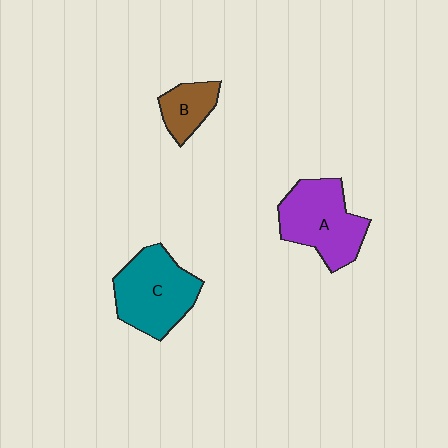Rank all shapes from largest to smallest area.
From largest to smallest: C (teal), A (purple), B (brown).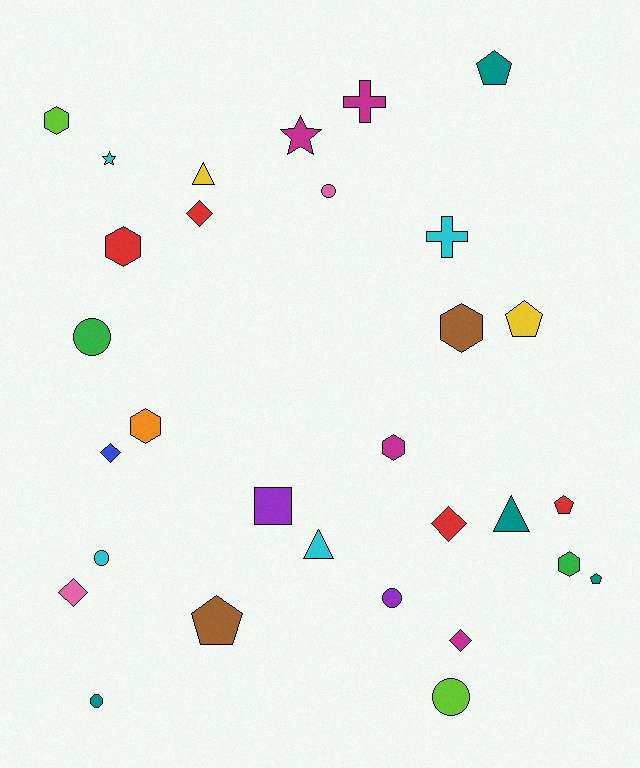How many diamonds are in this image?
There are 5 diamonds.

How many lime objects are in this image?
There are 2 lime objects.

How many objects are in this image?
There are 30 objects.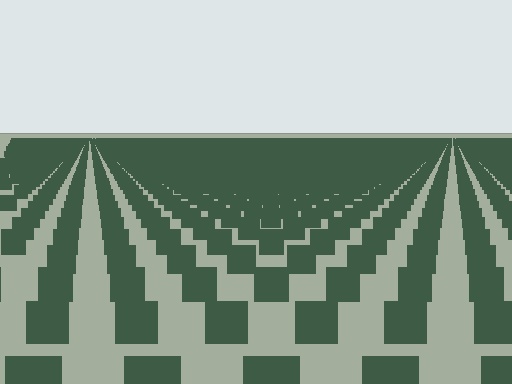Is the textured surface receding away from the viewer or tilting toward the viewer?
The surface is receding away from the viewer. Texture elements get smaller and denser toward the top.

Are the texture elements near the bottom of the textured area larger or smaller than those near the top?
Larger. Near the bottom, elements are closer to the viewer and appear at a bigger on-screen size.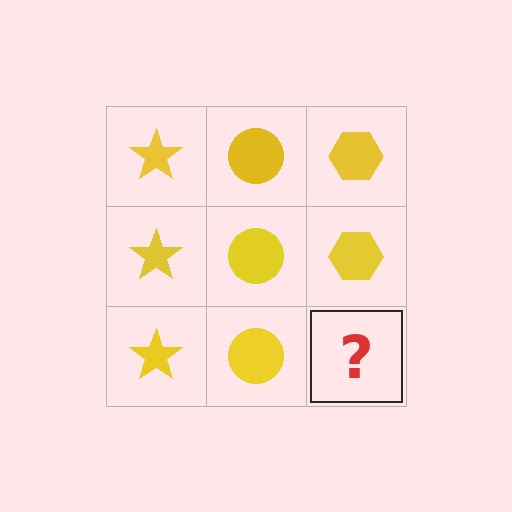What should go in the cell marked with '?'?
The missing cell should contain a yellow hexagon.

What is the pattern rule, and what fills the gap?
The rule is that each column has a consistent shape. The gap should be filled with a yellow hexagon.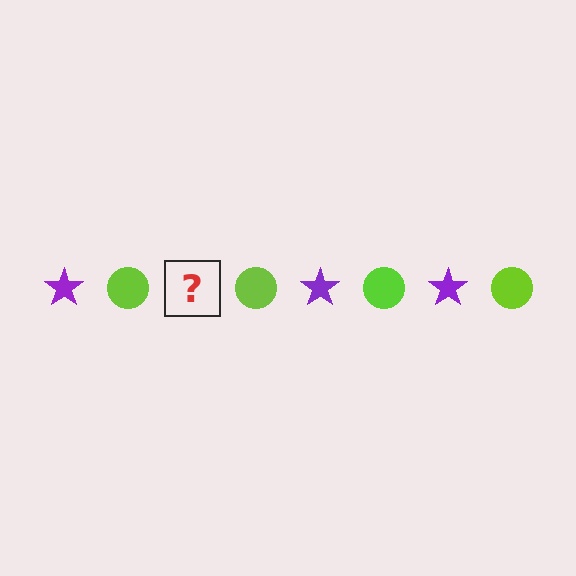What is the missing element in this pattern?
The missing element is a purple star.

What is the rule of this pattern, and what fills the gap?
The rule is that the pattern alternates between purple star and lime circle. The gap should be filled with a purple star.